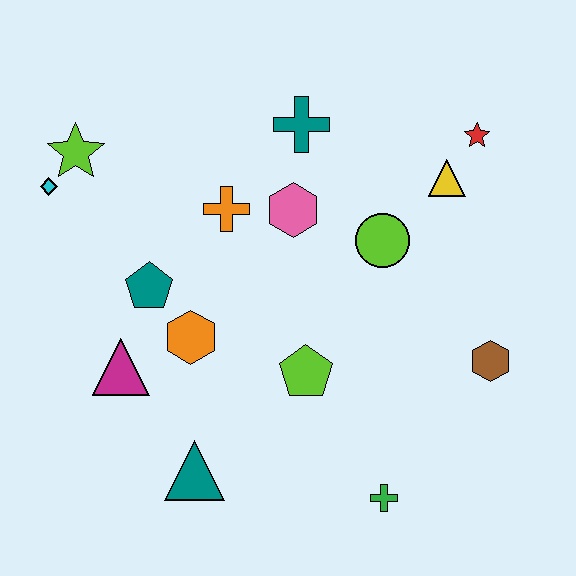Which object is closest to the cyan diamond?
The lime star is closest to the cyan diamond.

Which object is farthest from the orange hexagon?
The red star is farthest from the orange hexagon.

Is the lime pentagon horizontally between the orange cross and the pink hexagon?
No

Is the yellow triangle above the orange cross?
Yes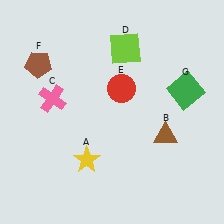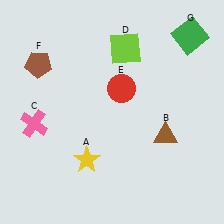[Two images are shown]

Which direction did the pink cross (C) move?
The pink cross (C) moved down.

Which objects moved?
The objects that moved are: the pink cross (C), the green square (G).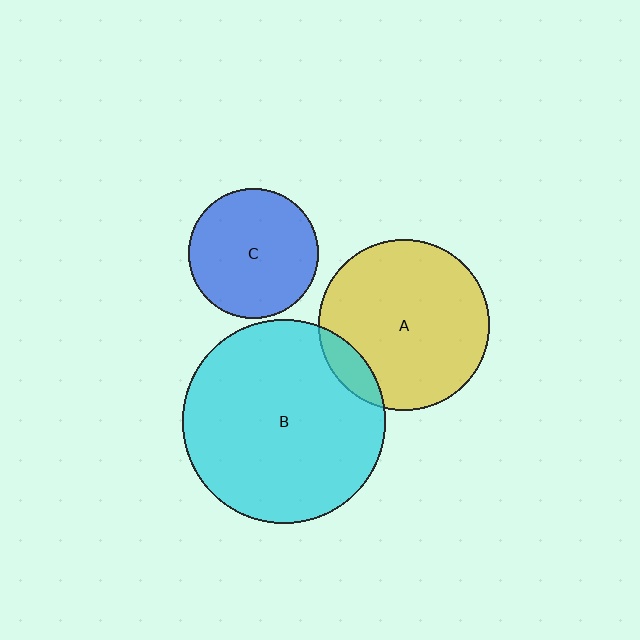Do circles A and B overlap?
Yes.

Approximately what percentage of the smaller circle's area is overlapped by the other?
Approximately 10%.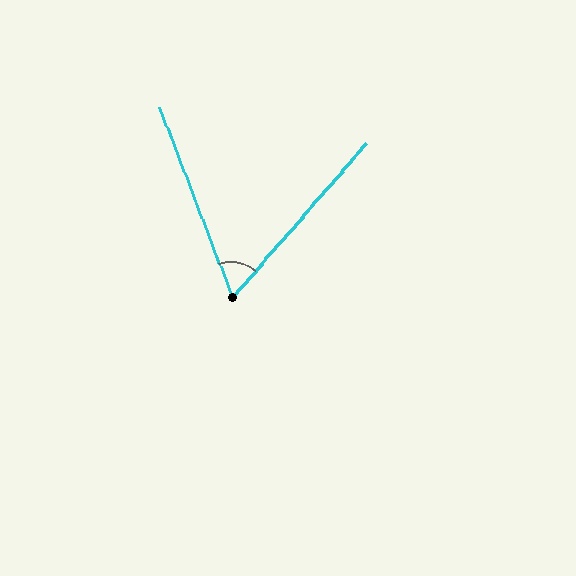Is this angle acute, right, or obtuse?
It is acute.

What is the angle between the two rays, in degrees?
Approximately 62 degrees.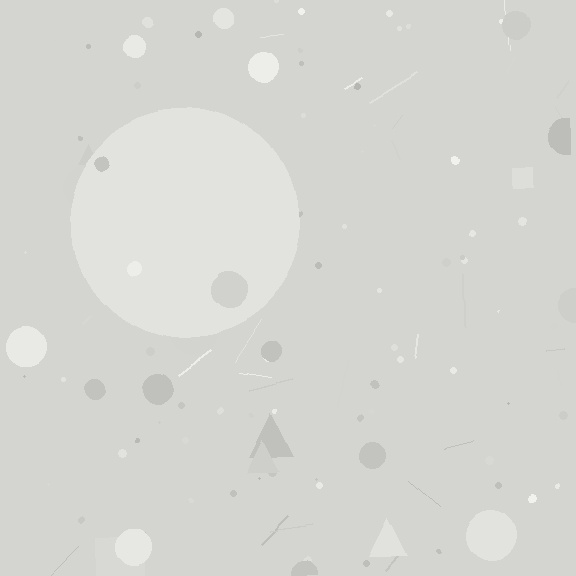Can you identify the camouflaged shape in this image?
The camouflaged shape is a circle.